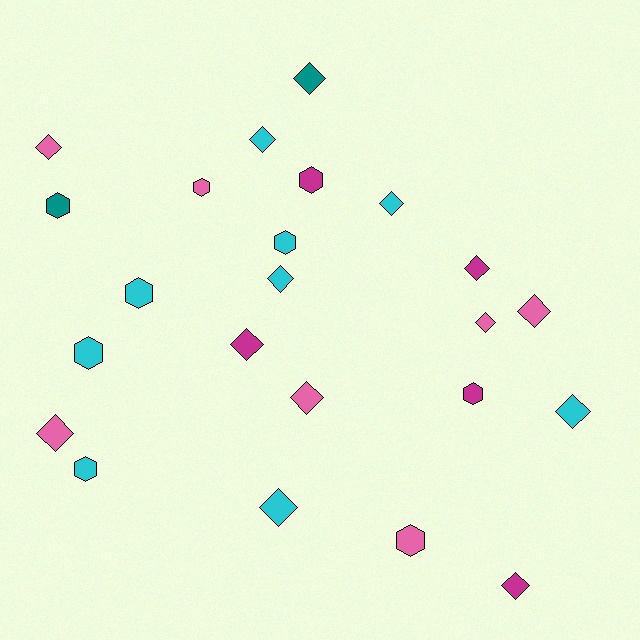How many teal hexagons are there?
There is 1 teal hexagon.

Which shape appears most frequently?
Diamond, with 14 objects.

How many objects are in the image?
There are 23 objects.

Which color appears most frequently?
Cyan, with 9 objects.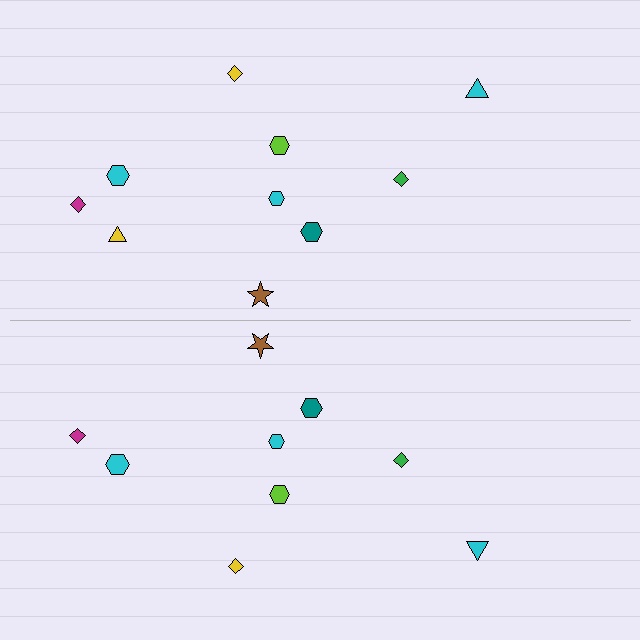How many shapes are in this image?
There are 19 shapes in this image.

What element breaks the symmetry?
A yellow triangle is missing from the bottom side.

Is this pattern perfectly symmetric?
No, the pattern is not perfectly symmetric. A yellow triangle is missing from the bottom side.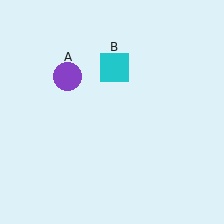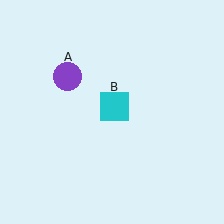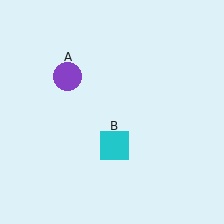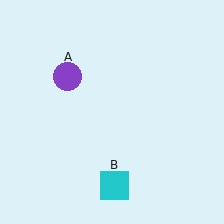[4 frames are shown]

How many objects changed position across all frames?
1 object changed position: cyan square (object B).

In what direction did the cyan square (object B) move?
The cyan square (object B) moved down.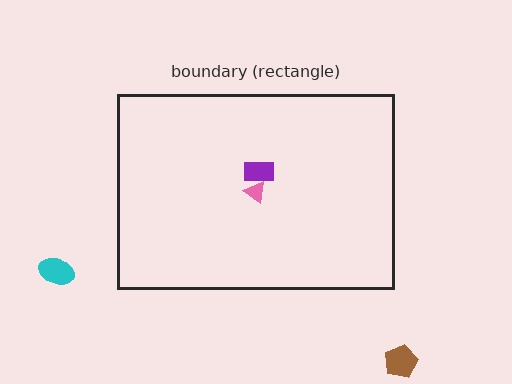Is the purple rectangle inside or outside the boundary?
Inside.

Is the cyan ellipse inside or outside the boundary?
Outside.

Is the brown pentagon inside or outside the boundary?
Outside.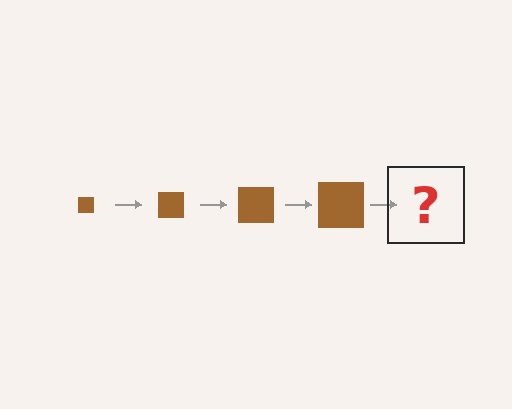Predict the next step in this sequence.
The next step is a brown square, larger than the previous one.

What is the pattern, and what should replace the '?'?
The pattern is that the square gets progressively larger each step. The '?' should be a brown square, larger than the previous one.